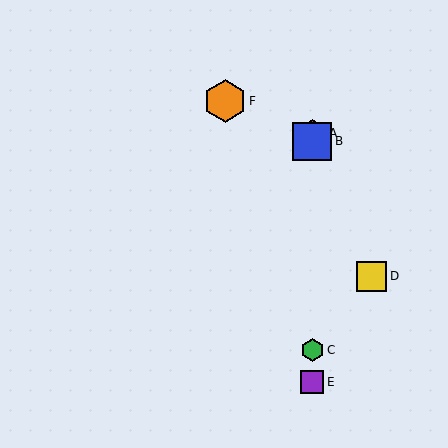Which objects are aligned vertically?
Objects A, B, C, E are aligned vertically.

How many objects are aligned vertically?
4 objects (A, B, C, E) are aligned vertically.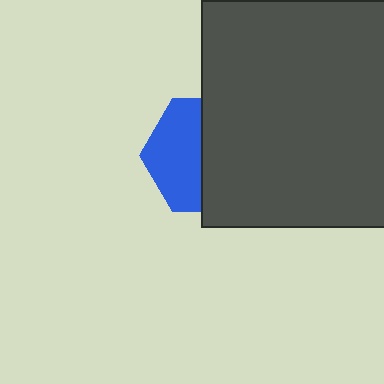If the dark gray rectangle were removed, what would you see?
You would see the complete blue hexagon.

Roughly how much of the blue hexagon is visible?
About half of it is visible (roughly 46%).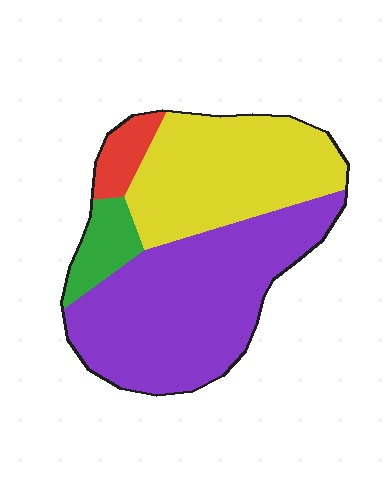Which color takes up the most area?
Purple, at roughly 50%.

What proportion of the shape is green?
Green covers 8% of the shape.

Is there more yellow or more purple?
Purple.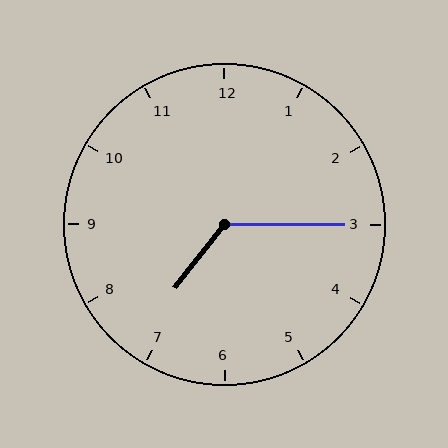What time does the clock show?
7:15.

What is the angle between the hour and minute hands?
Approximately 128 degrees.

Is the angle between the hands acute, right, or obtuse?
It is obtuse.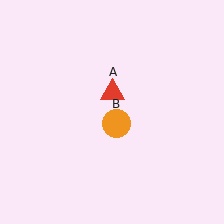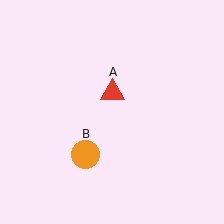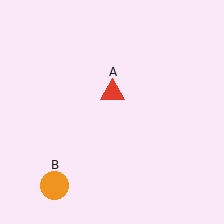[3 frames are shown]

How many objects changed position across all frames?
1 object changed position: orange circle (object B).